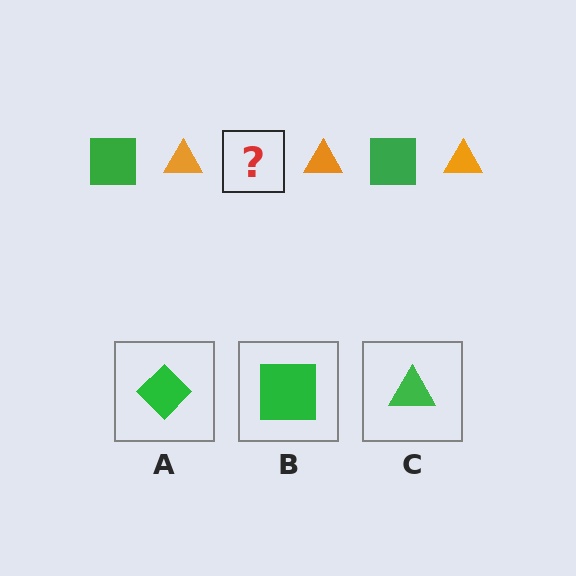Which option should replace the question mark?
Option B.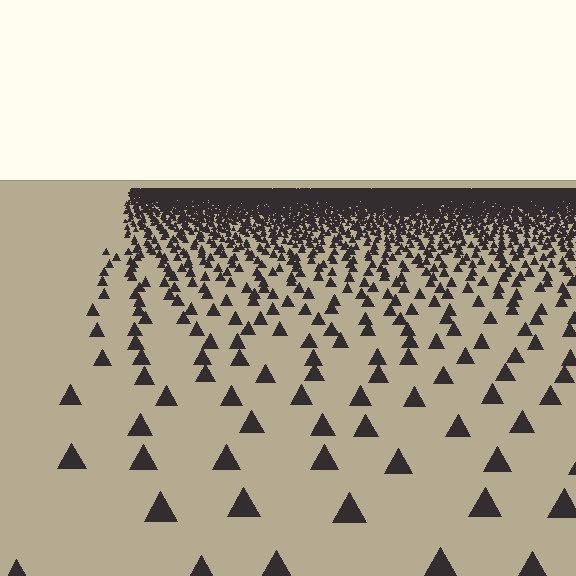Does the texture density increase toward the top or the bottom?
Density increases toward the top.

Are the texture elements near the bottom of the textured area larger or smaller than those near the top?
Larger. Near the bottom, elements are closer to the viewer and appear at a bigger on-screen size.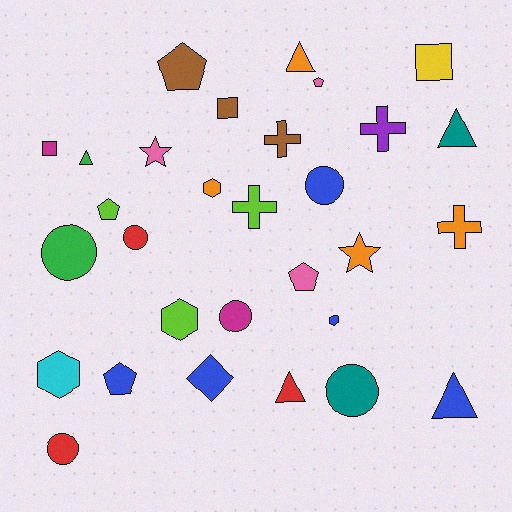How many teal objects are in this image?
There are 2 teal objects.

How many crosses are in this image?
There are 4 crosses.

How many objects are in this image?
There are 30 objects.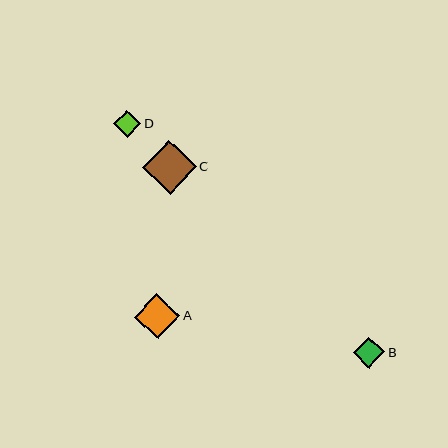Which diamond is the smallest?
Diamond D is the smallest with a size of approximately 27 pixels.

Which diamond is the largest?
Diamond C is the largest with a size of approximately 54 pixels.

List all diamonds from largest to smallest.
From largest to smallest: C, A, B, D.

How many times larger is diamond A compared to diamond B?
Diamond A is approximately 1.4 times the size of diamond B.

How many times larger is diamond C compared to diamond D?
Diamond C is approximately 2.0 times the size of diamond D.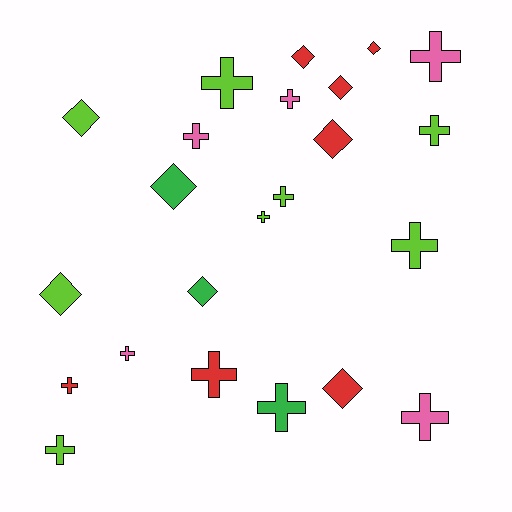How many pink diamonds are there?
There are no pink diamonds.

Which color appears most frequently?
Lime, with 8 objects.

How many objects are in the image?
There are 23 objects.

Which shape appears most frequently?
Cross, with 14 objects.